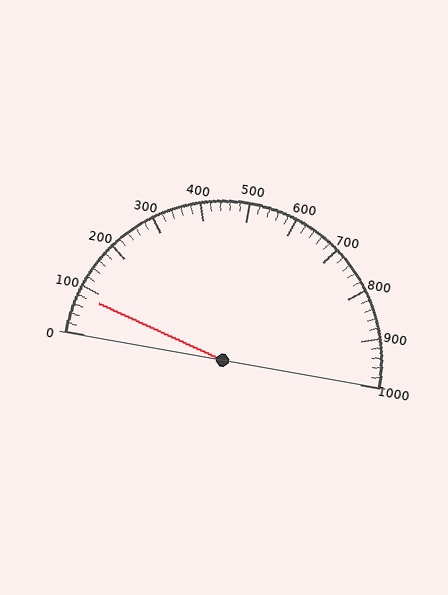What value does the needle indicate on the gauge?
The needle indicates approximately 80.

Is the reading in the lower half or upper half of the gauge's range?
The reading is in the lower half of the range (0 to 1000).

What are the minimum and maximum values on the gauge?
The gauge ranges from 0 to 1000.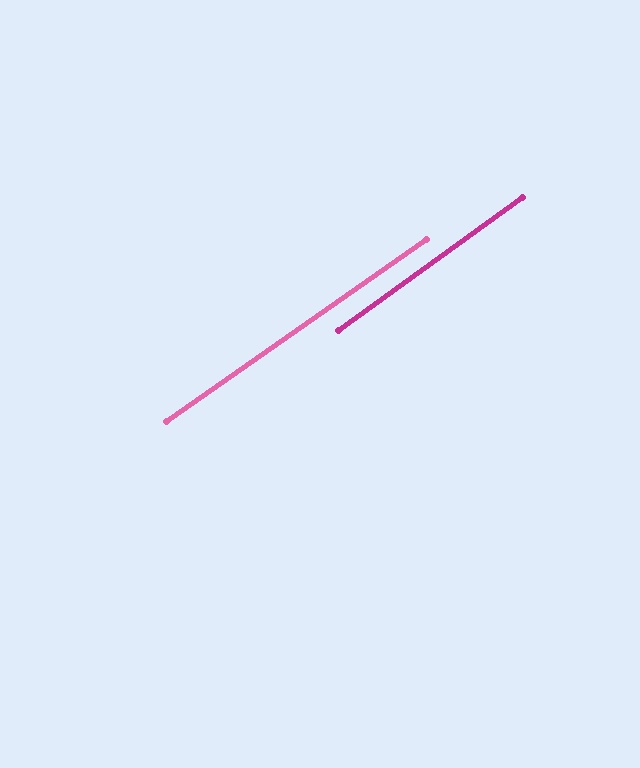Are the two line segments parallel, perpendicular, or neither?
Parallel — their directions differ by only 0.6°.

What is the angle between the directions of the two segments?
Approximately 1 degree.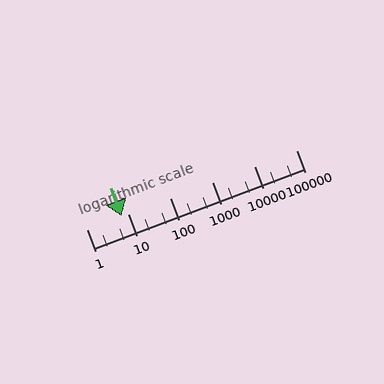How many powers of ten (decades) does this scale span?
The scale spans 5 decades, from 1 to 100000.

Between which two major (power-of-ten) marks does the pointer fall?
The pointer is between 1 and 10.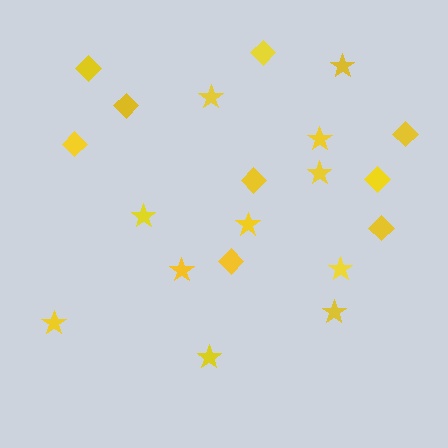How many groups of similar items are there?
There are 2 groups: one group of diamonds (9) and one group of stars (11).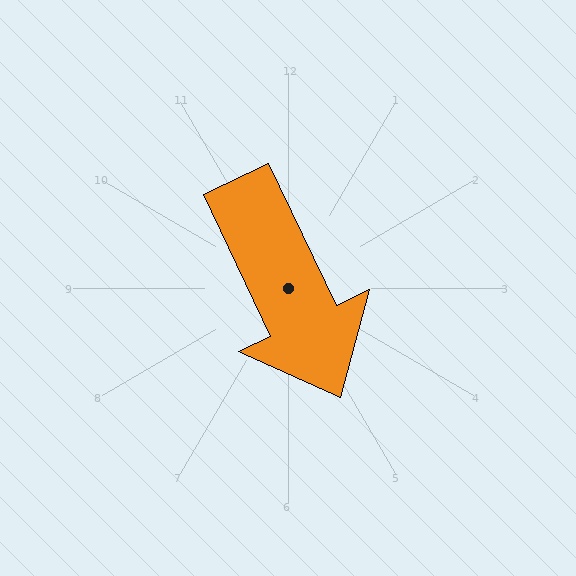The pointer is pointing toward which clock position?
Roughly 5 o'clock.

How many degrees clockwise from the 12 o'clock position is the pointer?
Approximately 155 degrees.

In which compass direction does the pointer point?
Southeast.